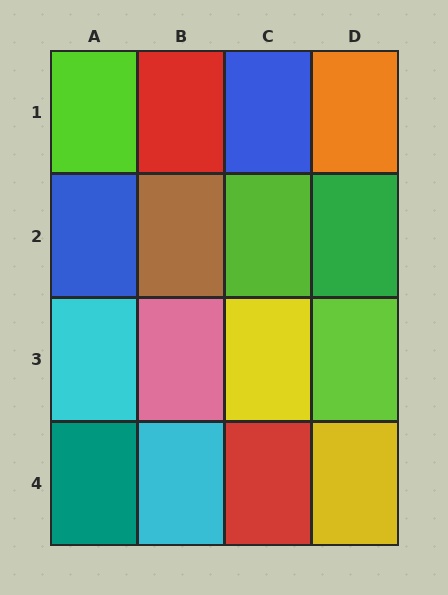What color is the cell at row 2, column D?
Green.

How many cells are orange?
1 cell is orange.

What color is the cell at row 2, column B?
Brown.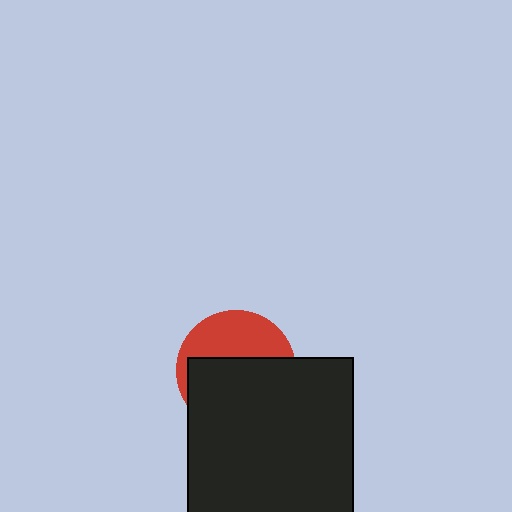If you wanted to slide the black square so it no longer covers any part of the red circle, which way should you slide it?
Slide it down — that is the most direct way to separate the two shapes.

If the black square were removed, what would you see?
You would see the complete red circle.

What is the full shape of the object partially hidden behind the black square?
The partially hidden object is a red circle.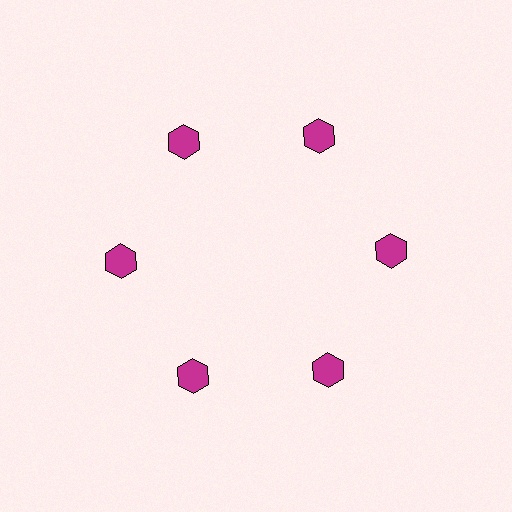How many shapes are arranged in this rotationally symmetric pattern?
There are 6 shapes, arranged in 6 groups of 1.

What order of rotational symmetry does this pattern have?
This pattern has 6-fold rotational symmetry.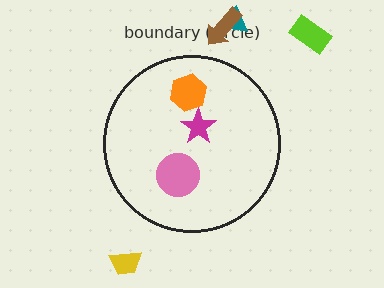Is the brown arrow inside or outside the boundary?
Outside.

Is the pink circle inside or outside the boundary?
Inside.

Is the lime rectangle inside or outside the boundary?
Outside.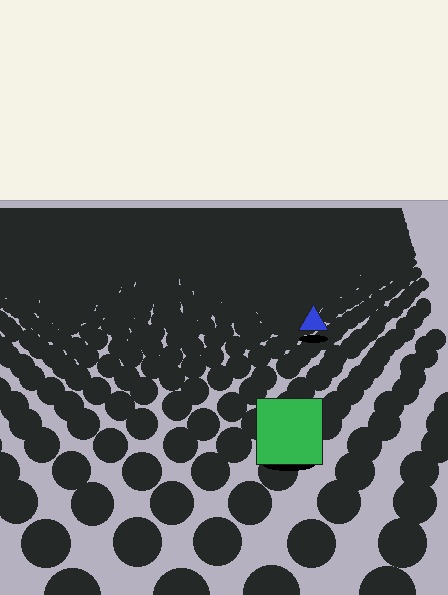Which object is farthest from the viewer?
The blue triangle is farthest from the viewer. It appears smaller and the ground texture around it is denser.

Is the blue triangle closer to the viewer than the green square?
No. The green square is closer — you can tell from the texture gradient: the ground texture is coarser near it.